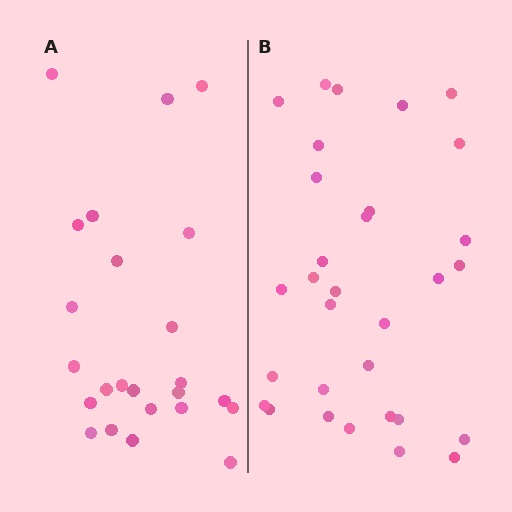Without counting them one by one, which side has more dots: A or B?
Region B (the right region) has more dots.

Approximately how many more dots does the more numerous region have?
Region B has roughly 8 or so more dots than region A.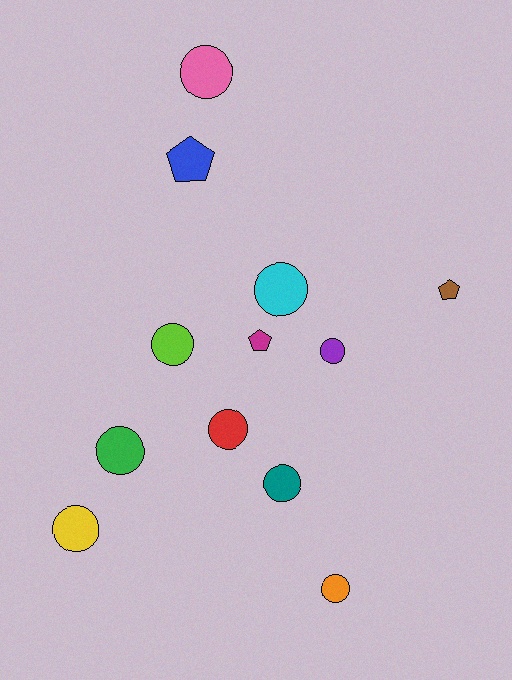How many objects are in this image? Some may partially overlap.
There are 12 objects.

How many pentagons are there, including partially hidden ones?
There are 3 pentagons.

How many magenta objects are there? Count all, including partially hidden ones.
There is 1 magenta object.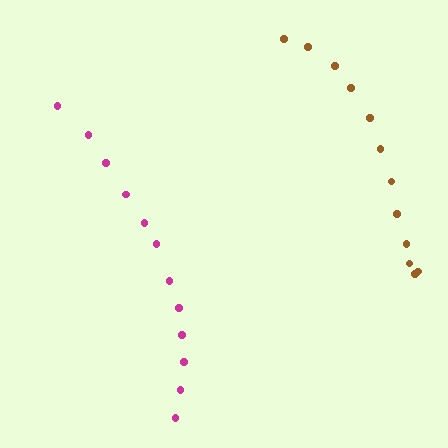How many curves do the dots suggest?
There are 2 distinct paths.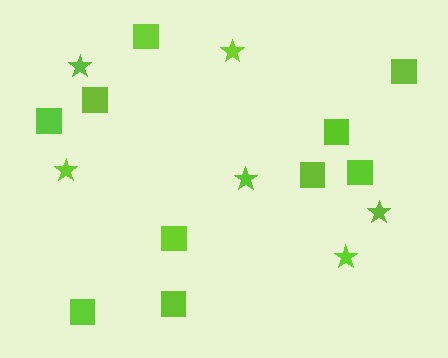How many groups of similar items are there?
There are 2 groups: one group of stars (6) and one group of squares (10).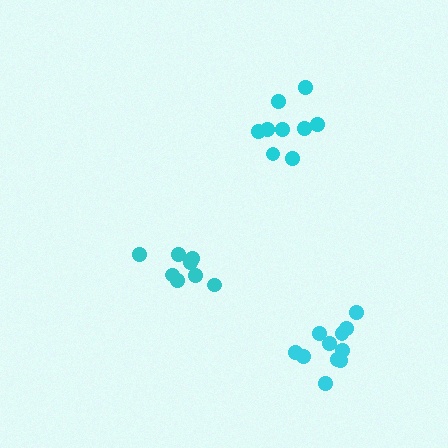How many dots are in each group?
Group 1: 9 dots, Group 2: 11 dots, Group 3: 8 dots (28 total).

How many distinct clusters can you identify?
There are 3 distinct clusters.